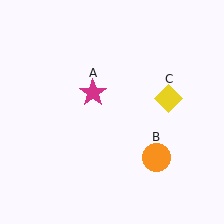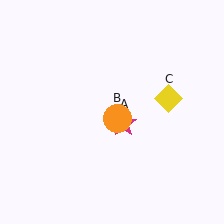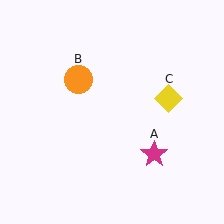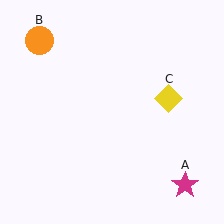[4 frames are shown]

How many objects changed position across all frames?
2 objects changed position: magenta star (object A), orange circle (object B).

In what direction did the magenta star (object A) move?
The magenta star (object A) moved down and to the right.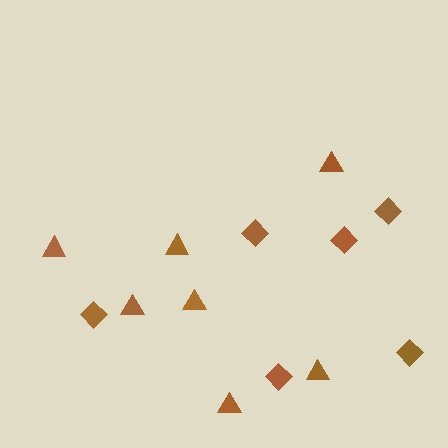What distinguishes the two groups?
There are 2 groups: one group of triangles (7) and one group of diamonds (6).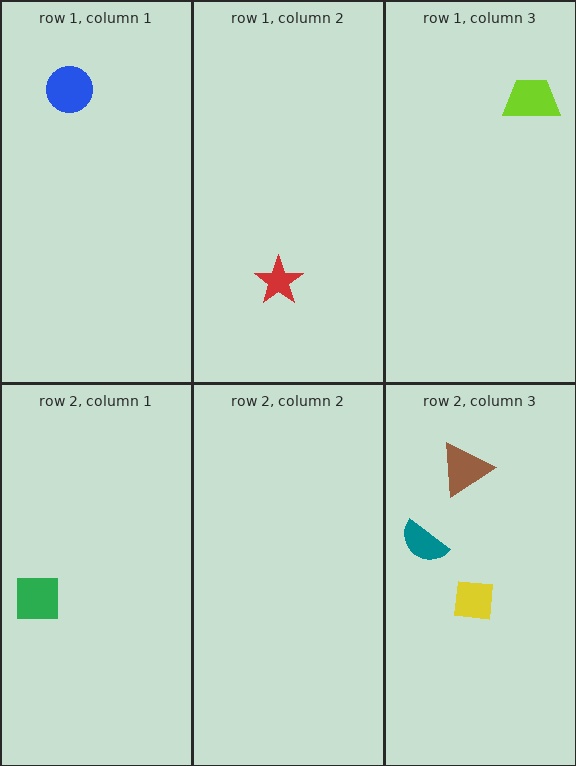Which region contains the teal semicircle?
The row 2, column 3 region.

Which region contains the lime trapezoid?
The row 1, column 3 region.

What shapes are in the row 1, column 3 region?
The lime trapezoid.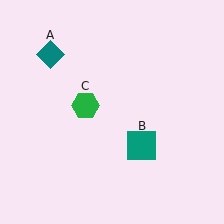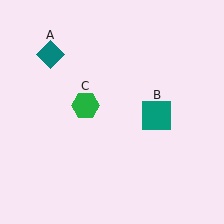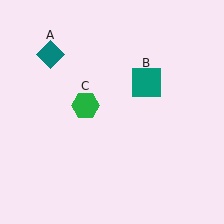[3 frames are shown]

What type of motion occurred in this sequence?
The teal square (object B) rotated counterclockwise around the center of the scene.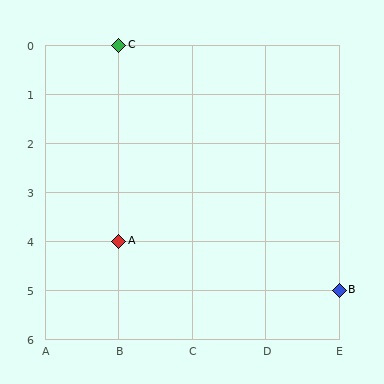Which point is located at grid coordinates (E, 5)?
Point B is at (E, 5).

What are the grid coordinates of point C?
Point C is at grid coordinates (B, 0).